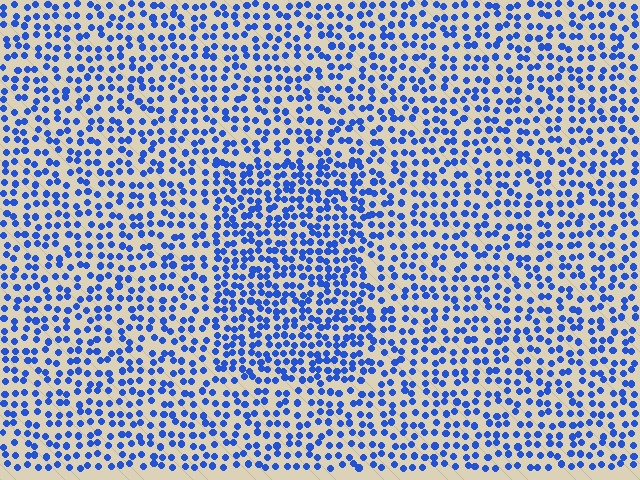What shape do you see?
I see a rectangle.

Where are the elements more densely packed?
The elements are more densely packed inside the rectangle boundary.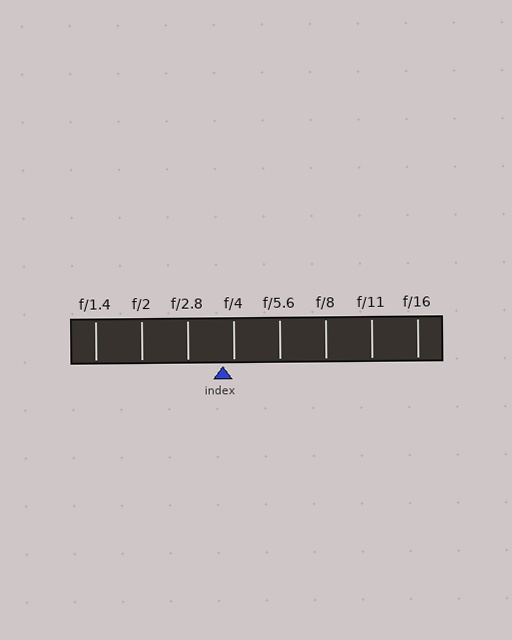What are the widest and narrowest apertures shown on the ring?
The widest aperture shown is f/1.4 and the narrowest is f/16.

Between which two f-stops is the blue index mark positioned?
The index mark is between f/2.8 and f/4.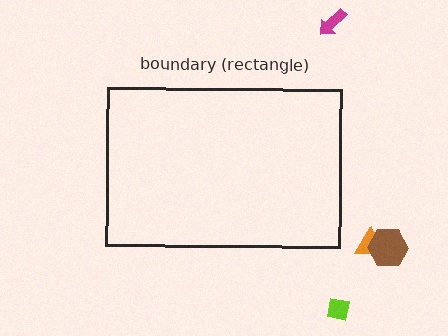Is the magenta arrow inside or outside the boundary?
Outside.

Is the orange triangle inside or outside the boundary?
Outside.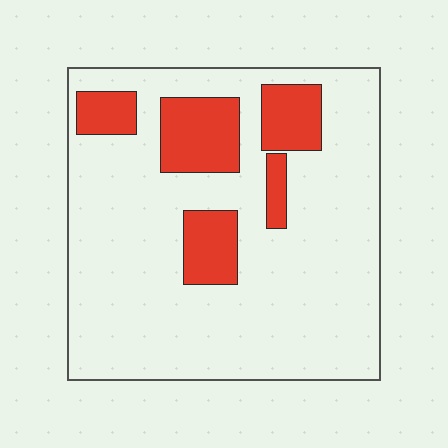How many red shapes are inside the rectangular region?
5.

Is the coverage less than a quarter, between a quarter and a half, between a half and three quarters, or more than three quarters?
Less than a quarter.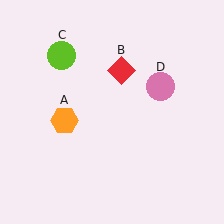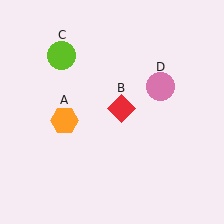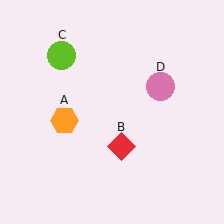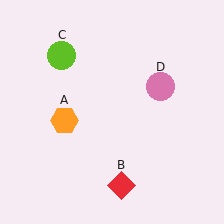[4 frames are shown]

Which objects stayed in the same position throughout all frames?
Orange hexagon (object A) and lime circle (object C) and pink circle (object D) remained stationary.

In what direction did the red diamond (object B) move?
The red diamond (object B) moved down.